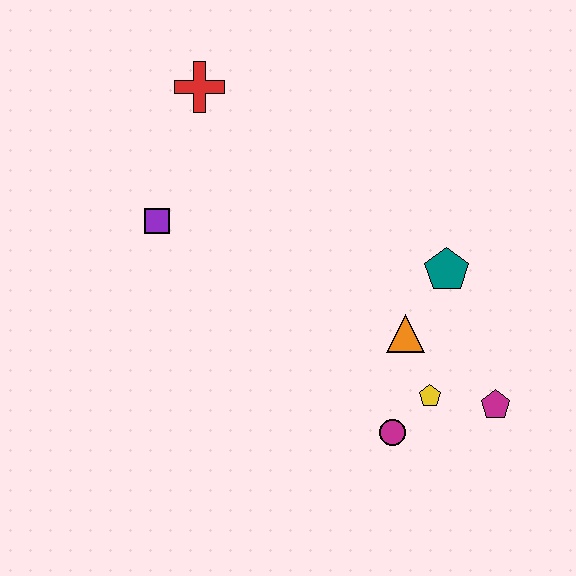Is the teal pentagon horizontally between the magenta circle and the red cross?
No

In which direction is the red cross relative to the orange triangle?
The red cross is above the orange triangle.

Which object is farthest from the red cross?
The magenta pentagon is farthest from the red cross.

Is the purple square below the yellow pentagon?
No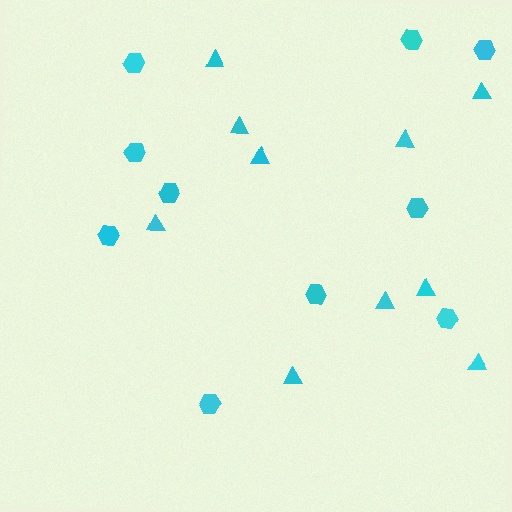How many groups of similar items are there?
There are 2 groups: one group of triangles (10) and one group of hexagons (10).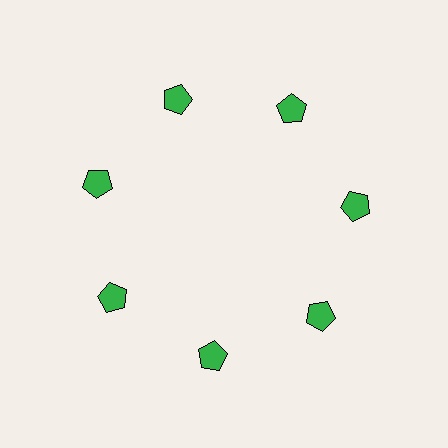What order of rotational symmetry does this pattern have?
This pattern has 7-fold rotational symmetry.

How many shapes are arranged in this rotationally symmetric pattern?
There are 7 shapes, arranged in 7 groups of 1.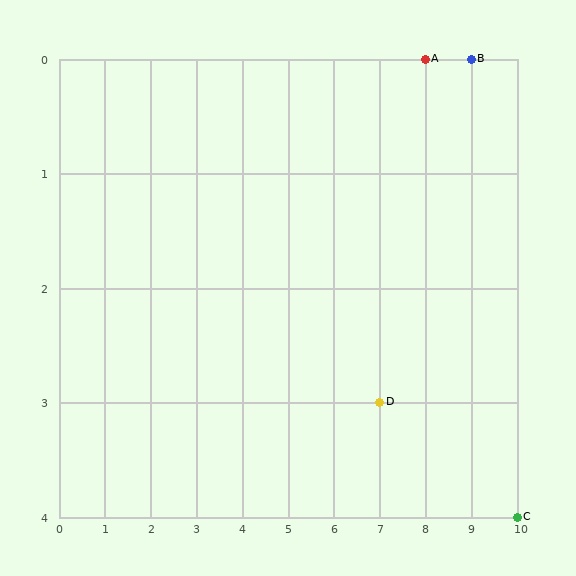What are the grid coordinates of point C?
Point C is at grid coordinates (10, 4).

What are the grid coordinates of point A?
Point A is at grid coordinates (8, 0).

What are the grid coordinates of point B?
Point B is at grid coordinates (9, 0).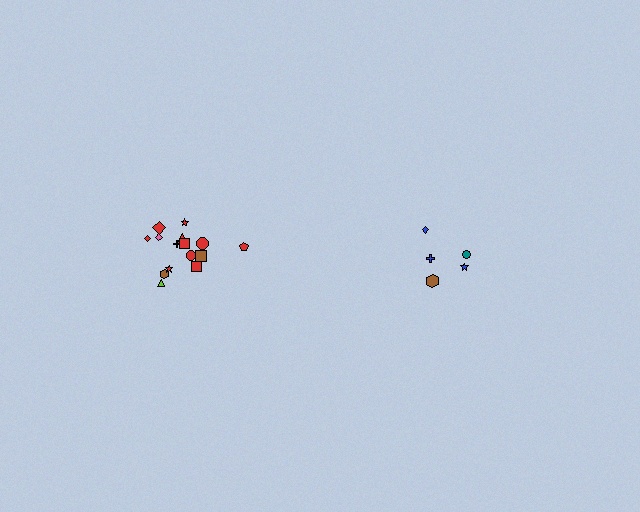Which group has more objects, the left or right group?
The left group.